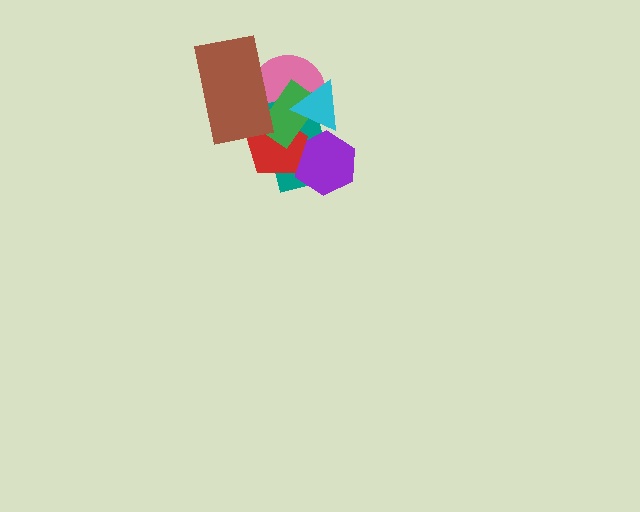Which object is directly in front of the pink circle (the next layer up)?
The teal rectangle is directly in front of the pink circle.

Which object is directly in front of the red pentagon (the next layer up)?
The green rectangle is directly in front of the red pentagon.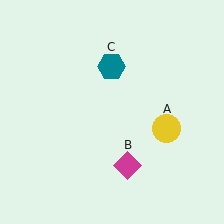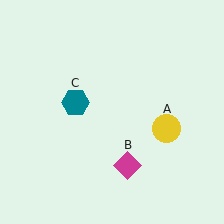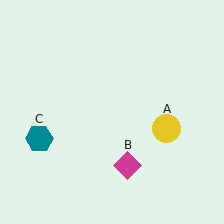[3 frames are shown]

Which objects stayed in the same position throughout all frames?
Yellow circle (object A) and magenta diamond (object B) remained stationary.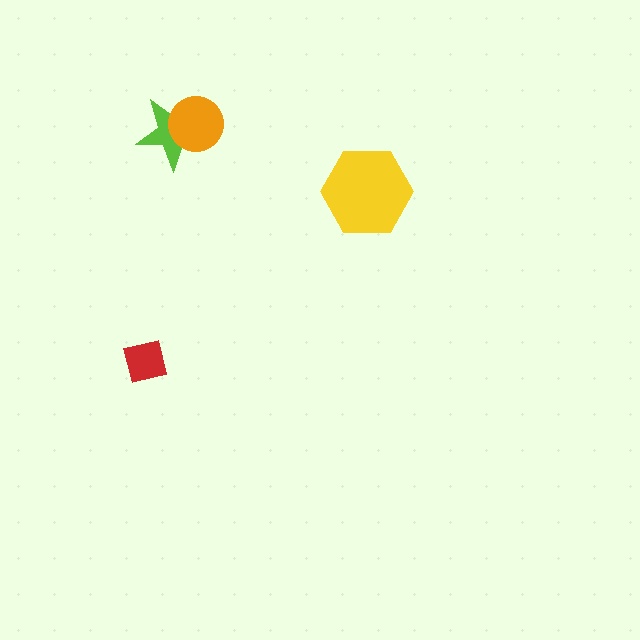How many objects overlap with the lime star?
1 object overlaps with the lime star.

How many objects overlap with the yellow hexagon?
0 objects overlap with the yellow hexagon.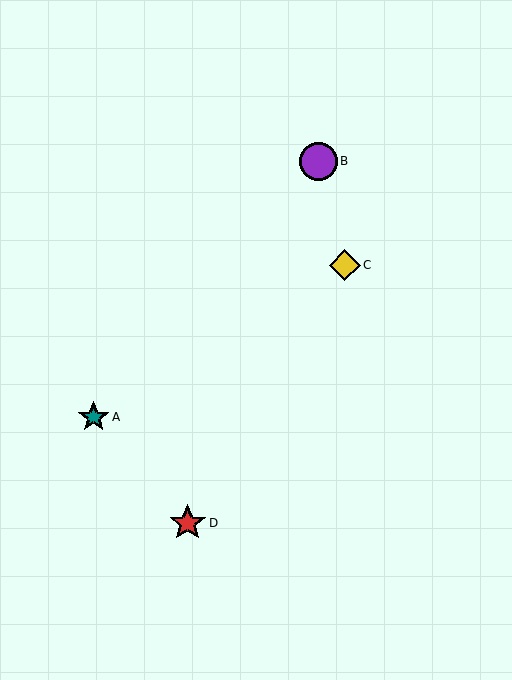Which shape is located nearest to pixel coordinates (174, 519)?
The red star (labeled D) at (188, 523) is nearest to that location.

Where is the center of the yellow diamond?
The center of the yellow diamond is at (345, 265).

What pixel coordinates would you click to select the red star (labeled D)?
Click at (188, 523) to select the red star D.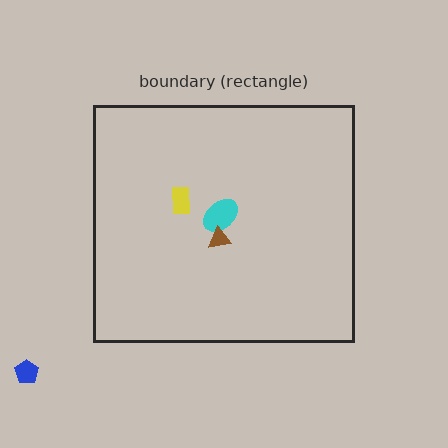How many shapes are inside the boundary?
3 inside, 1 outside.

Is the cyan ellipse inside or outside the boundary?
Inside.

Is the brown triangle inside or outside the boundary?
Inside.